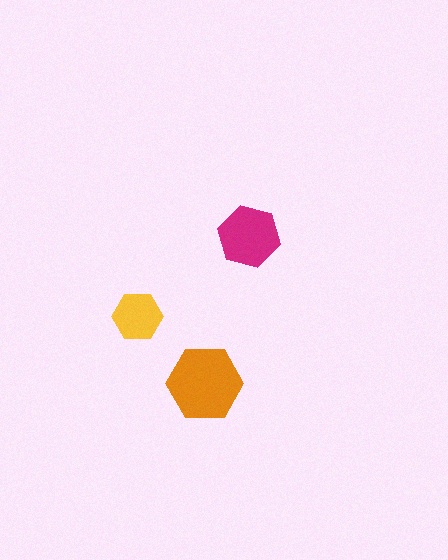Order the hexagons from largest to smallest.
the orange one, the magenta one, the yellow one.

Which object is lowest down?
The orange hexagon is bottommost.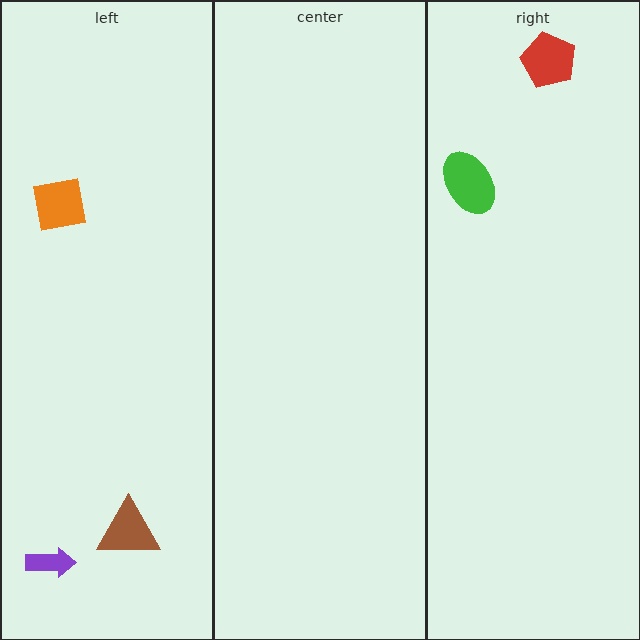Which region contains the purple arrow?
The left region.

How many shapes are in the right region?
2.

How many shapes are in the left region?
3.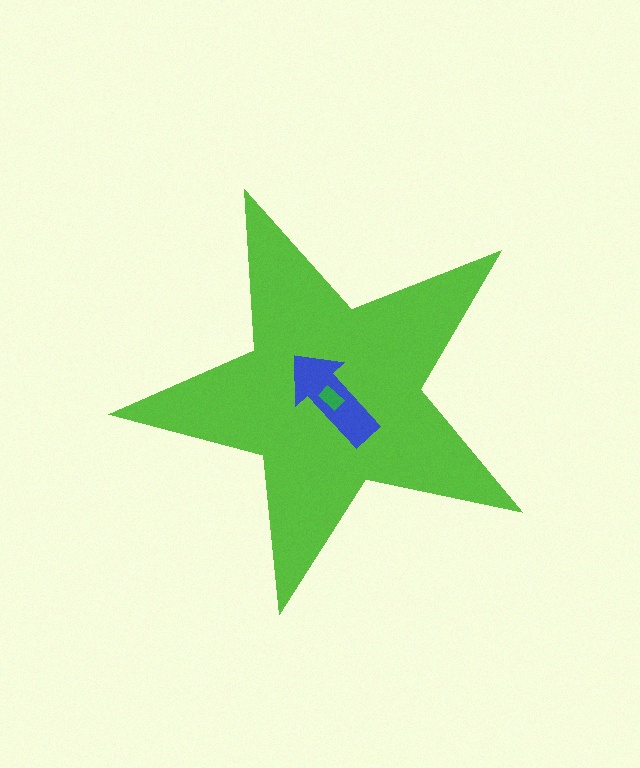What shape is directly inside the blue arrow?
The green rectangle.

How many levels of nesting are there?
3.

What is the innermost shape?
The green rectangle.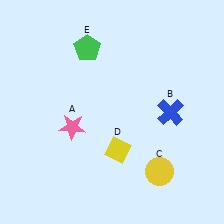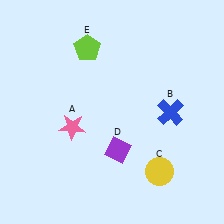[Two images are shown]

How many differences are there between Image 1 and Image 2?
There are 2 differences between the two images.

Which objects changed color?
D changed from yellow to purple. E changed from green to lime.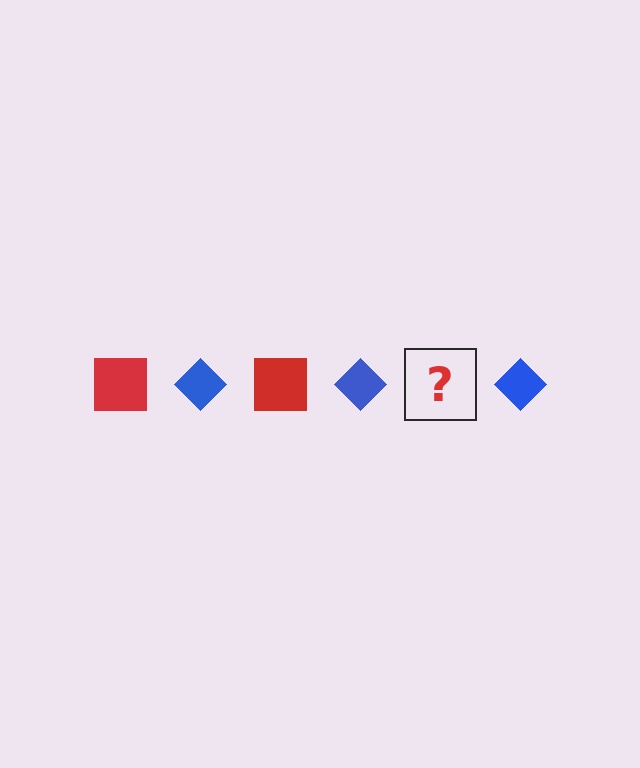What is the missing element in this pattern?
The missing element is a red square.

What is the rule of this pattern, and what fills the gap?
The rule is that the pattern alternates between red square and blue diamond. The gap should be filled with a red square.